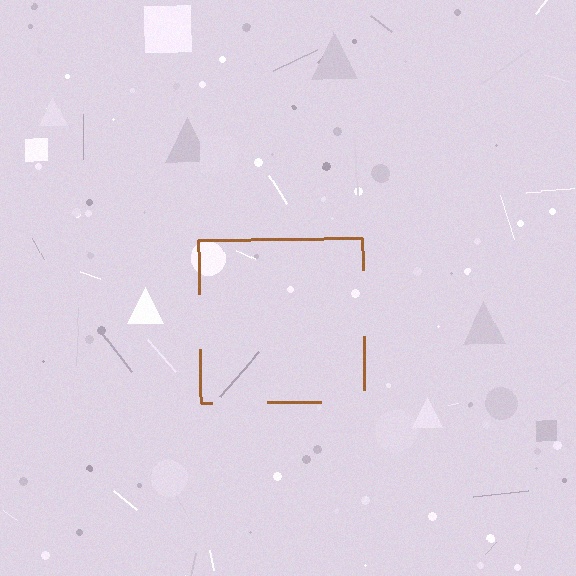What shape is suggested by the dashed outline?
The dashed outline suggests a square.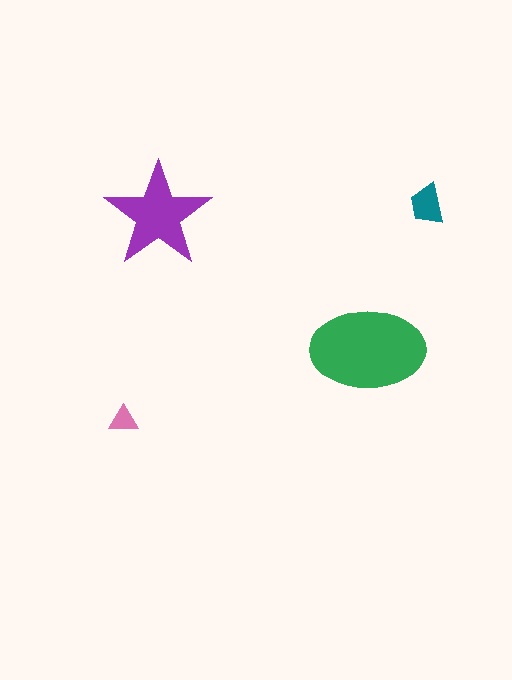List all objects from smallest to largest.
The pink triangle, the teal trapezoid, the purple star, the green ellipse.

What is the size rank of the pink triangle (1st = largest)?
4th.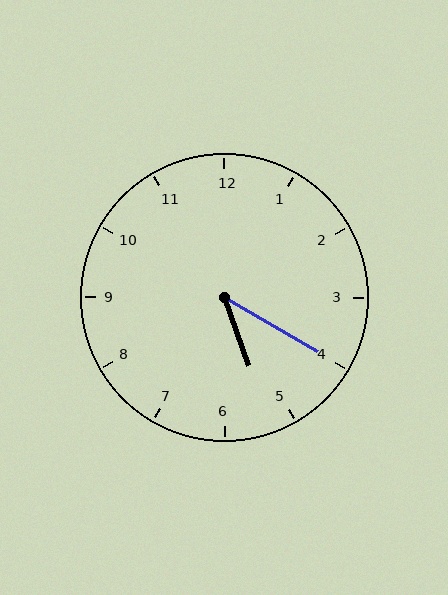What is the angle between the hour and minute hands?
Approximately 40 degrees.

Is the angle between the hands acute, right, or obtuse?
It is acute.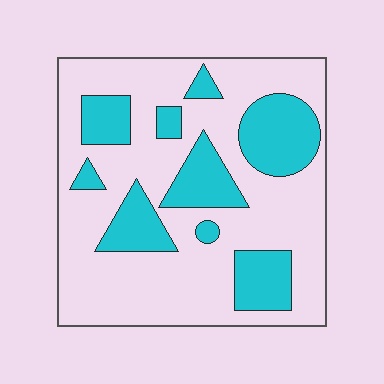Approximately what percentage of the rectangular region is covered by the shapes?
Approximately 30%.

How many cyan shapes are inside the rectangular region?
9.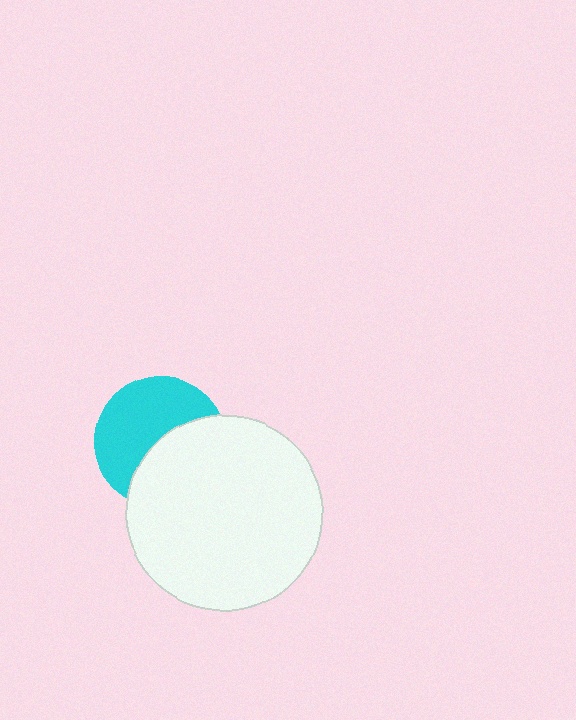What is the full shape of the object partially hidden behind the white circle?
The partially hidden object is a cyan circle.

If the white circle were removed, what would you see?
You would see the complete cyan circle.